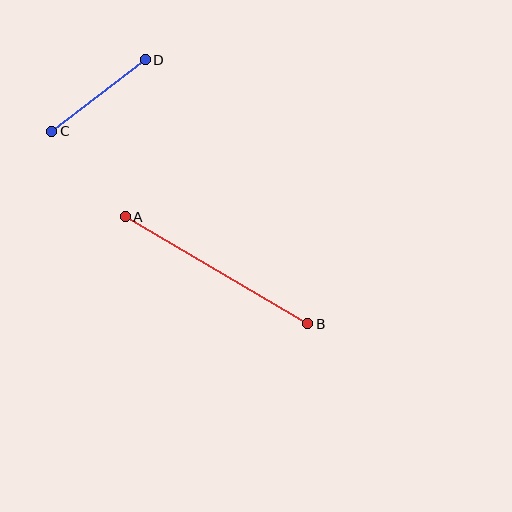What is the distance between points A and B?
The distance is approximately 212 pixels.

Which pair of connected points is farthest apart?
Points A and B are farthest apart.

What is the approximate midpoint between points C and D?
The midpoint is at approximately (98, 96) pixels.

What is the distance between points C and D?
The distance is approximately 118 pixels.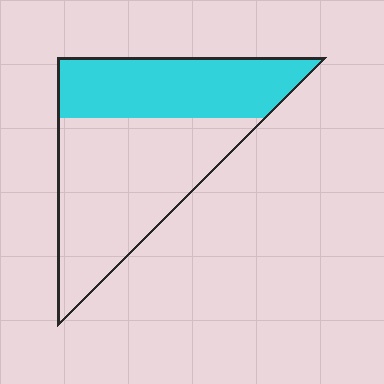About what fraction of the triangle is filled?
About two fifths (2/5).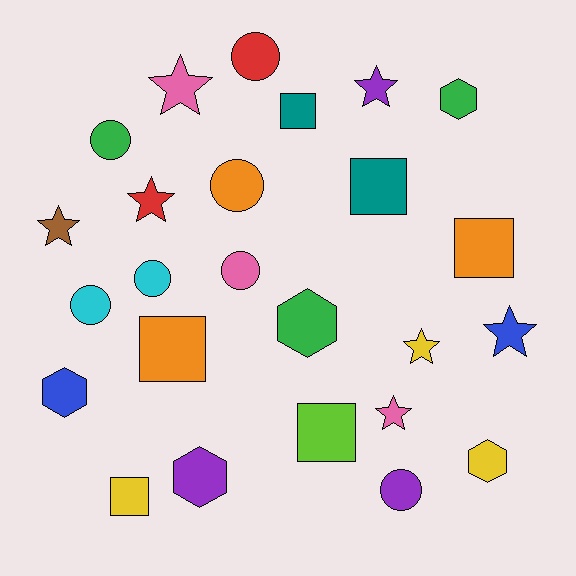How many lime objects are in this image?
There is 1 lime object.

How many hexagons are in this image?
There are 5 hexagons.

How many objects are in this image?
There are 25 objects.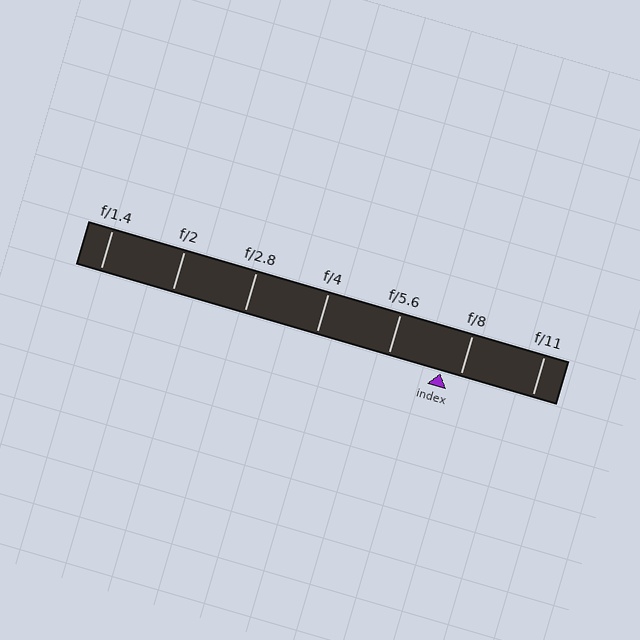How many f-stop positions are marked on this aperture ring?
There are 7 f-stop positions marked.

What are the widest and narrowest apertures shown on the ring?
The widest aperture shown is f/1.4 and the narrowest is f/11.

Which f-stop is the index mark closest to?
The index mark is closest to f/8.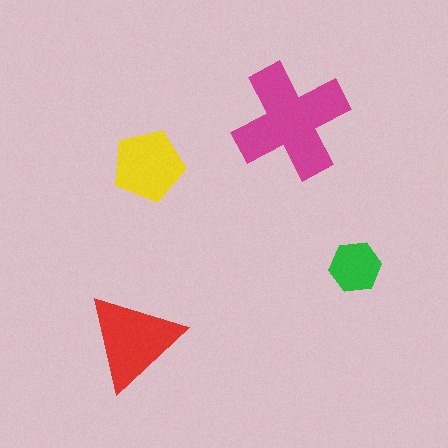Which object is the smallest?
The green hexagon.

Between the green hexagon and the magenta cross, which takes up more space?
The magenta cross.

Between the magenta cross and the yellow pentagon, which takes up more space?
The magenta cross.